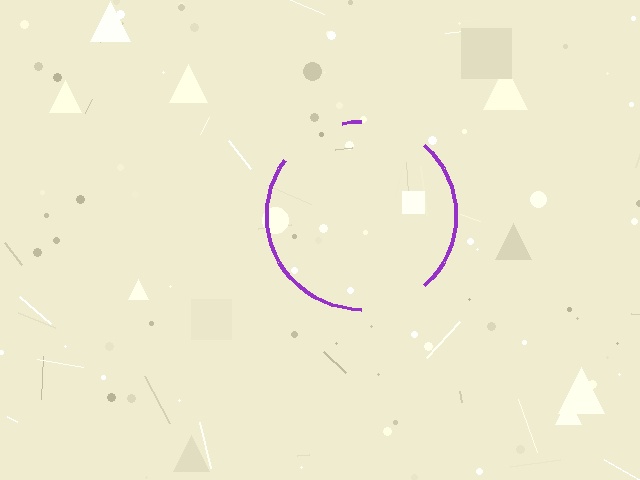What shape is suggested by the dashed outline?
The dashed outline suggests a circle.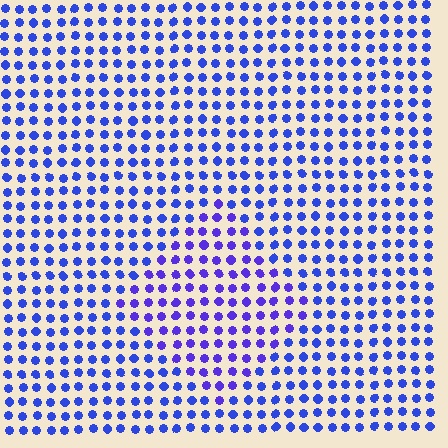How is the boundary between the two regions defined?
The boundary is defined purely by a slight shift in hue (about 22 degrees). Spacing, size, and orientation are identical on both sides.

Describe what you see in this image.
The image is filled with small blue elements in a uniform arrangement. A diamond-shaped region is visible where the elements are tinted to a slightly different hue, forming a subtle color boundary.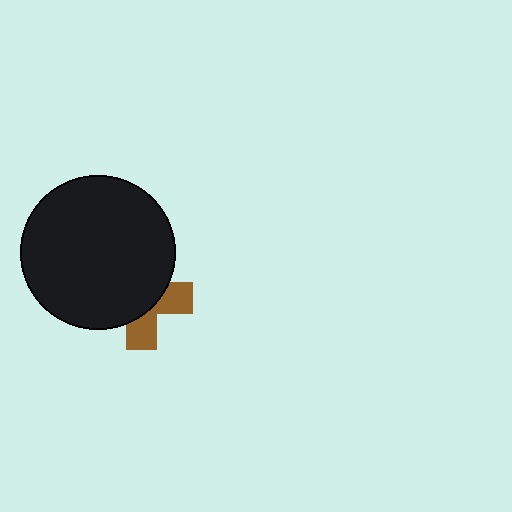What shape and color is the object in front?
The object in front is a black circle.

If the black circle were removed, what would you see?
You would see the complete brown cross.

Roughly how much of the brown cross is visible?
A small part of it is visible (roughly 37%).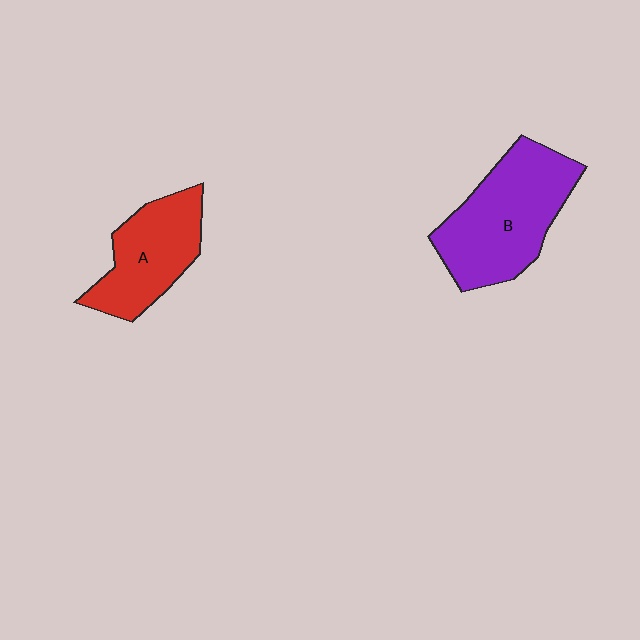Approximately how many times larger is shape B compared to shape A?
Approximately 1.4 times.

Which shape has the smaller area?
Shape A (red).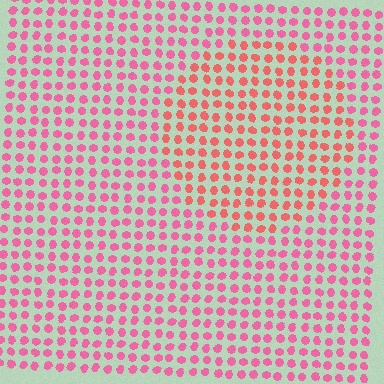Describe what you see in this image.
The image is filled with small pink elements in a uniform arrangement. A circle-shaped region is visible where the elements are tinted to a slightly different hue, forming a subtle color boundary.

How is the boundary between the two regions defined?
The boundary is defined purely by a slight shift in hue (about 27 degrees). Spacing, size, and orientation are identical on both sides.